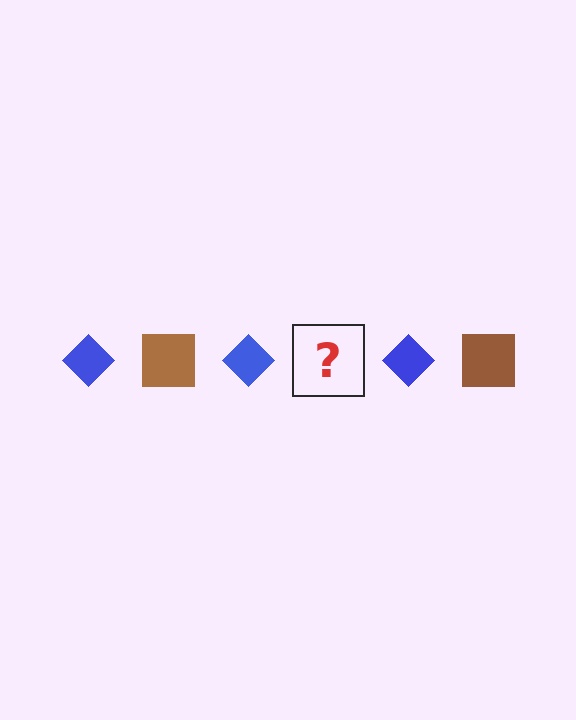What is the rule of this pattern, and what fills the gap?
The rule is that the pattern alternates between blue diamond and brown square. The gap should be filled with a brown square.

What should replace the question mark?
The question mark should be replaced with a brown square.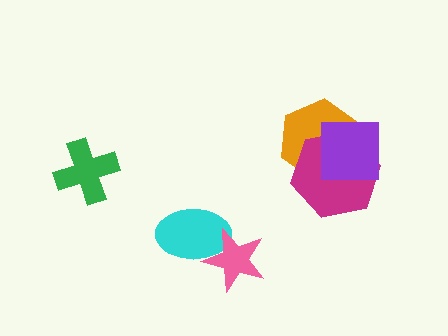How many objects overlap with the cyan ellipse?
1 object overlaps with the cyan ellipse.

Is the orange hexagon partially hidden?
Yes, it is partially covered by another shape.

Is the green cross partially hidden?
No, no other shape covers it.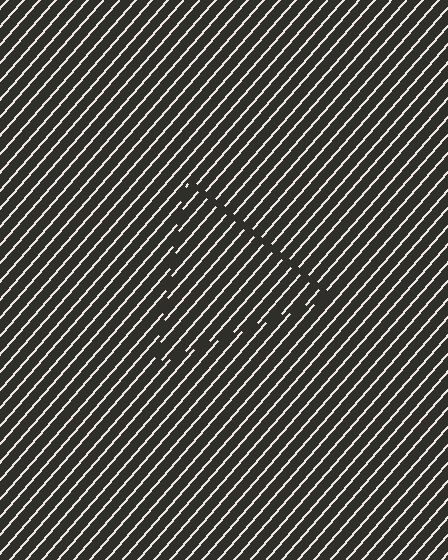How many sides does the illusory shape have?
3 sides — the line-ends trace a triangle.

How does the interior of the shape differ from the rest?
The interior of the shape contains the same grating, shifted by half a period — the contour is defined by the phase discontinuity where line-ends from the inner and outer gratings abut.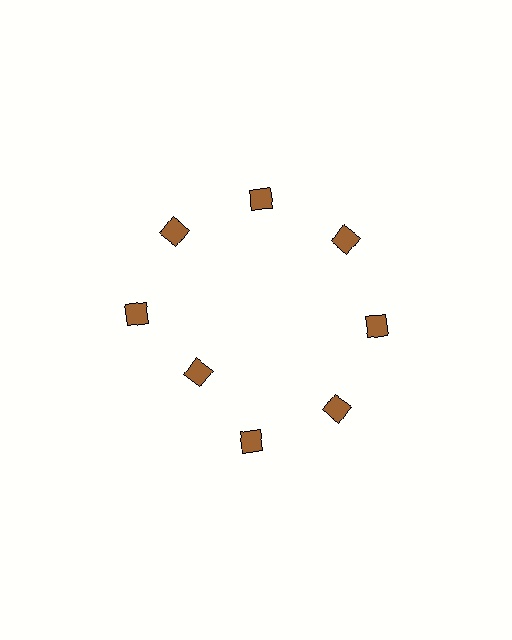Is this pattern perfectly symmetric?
No. The 8 brown diamonds are arranged in a ring, but one element near the 8 o'clock position is pulled inward toward the center, breaking the 8-fold rotational symmetry.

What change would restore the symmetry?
The symmetry would be restored by moving it outward, back onto the ring so that all 8 diamonds sit at equal angles and equal distance from the center.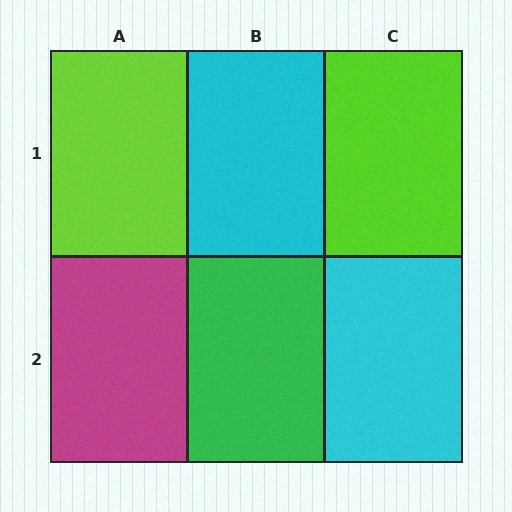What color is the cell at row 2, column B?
Green.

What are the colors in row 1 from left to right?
Lime, cyan, lime.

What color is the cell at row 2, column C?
Cyan.